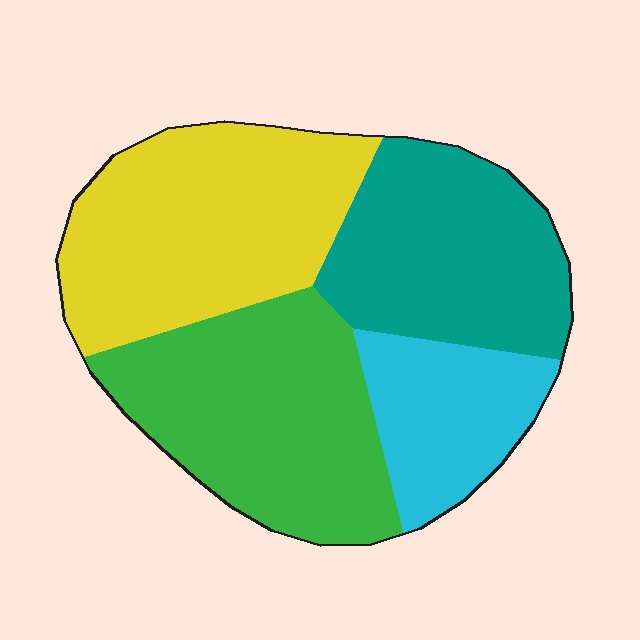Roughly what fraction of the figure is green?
Green covers about 30% of the figure.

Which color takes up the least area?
Cyan, at roughly 15%.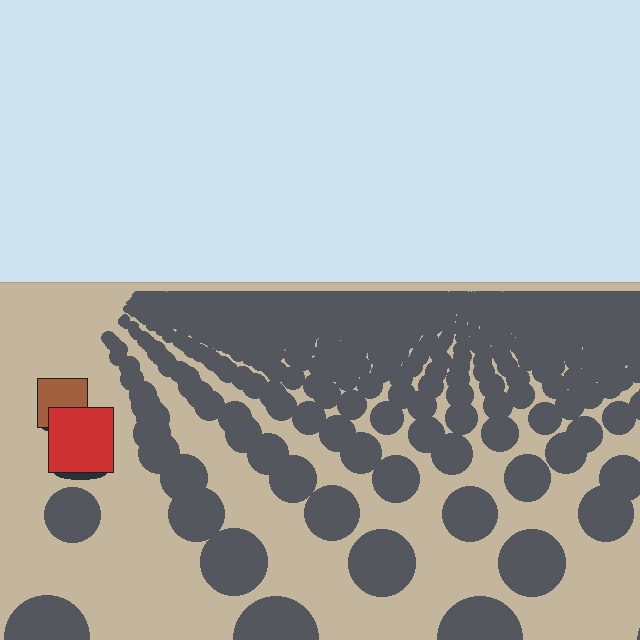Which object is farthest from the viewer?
The brown square is farthest from the viewer. It appears smaller and the ground texture around it is denser.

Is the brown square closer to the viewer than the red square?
No. The red square is closer — you can tell from the texture gradient: the ground texture is coarser near it.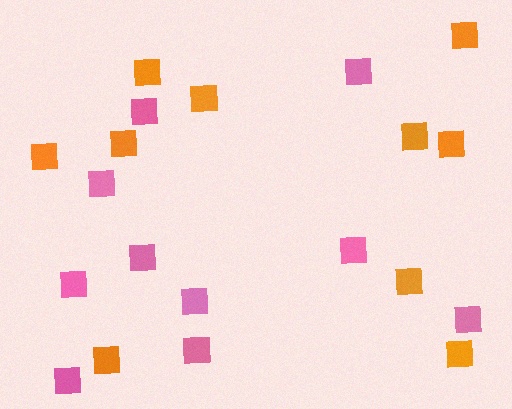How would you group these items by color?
There are 2 groups: one group of pink squares (10) and one group of orange squares (10).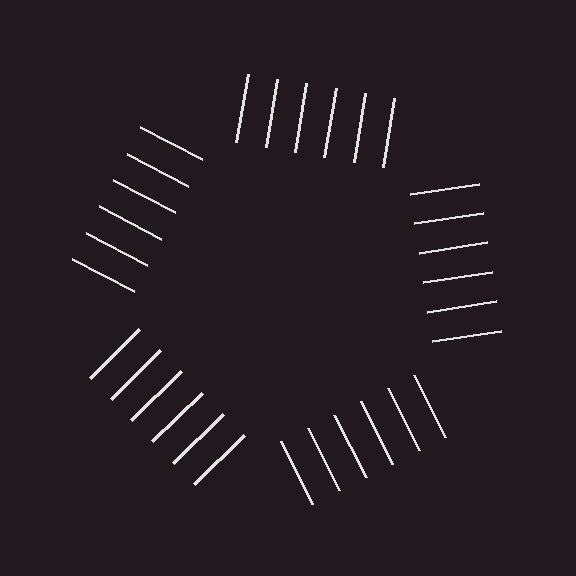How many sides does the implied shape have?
5 sides — the line-ends trace a pentagon.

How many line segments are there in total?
30 — 6 along each of the 5 edges.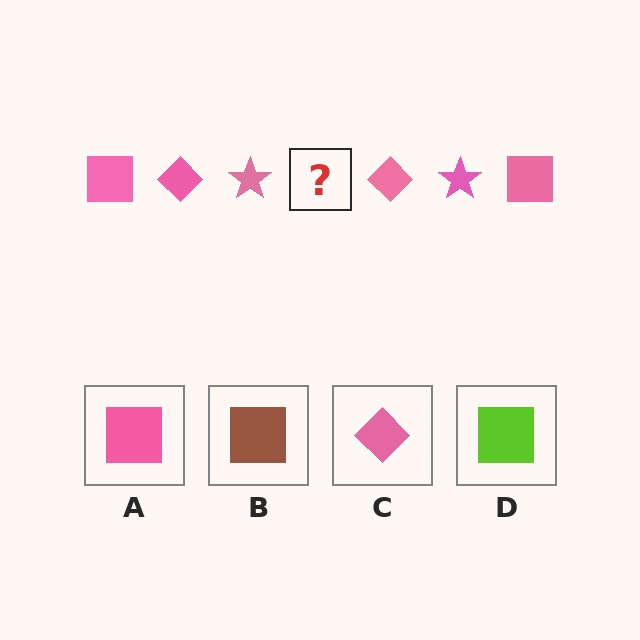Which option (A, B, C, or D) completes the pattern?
A.